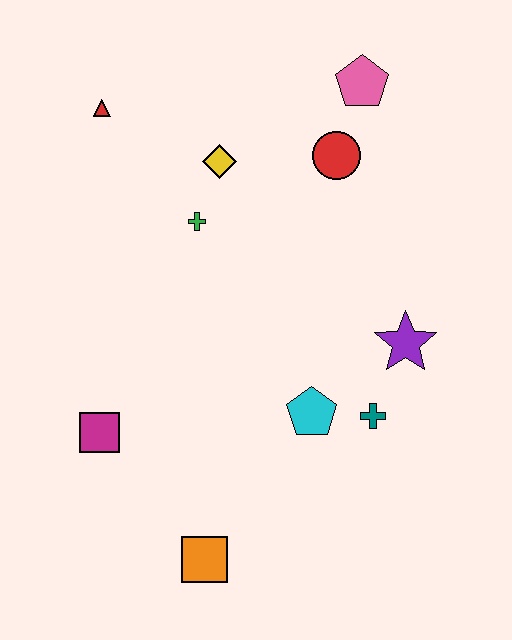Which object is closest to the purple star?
The teal cross is closest to the purple star.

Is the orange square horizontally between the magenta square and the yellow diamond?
Yes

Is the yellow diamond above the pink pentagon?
No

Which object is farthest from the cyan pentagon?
The red triangle is farthest from the cyan pentagon.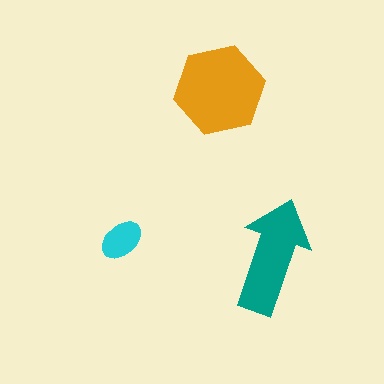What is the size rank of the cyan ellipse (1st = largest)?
3rd.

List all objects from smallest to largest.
The cyan ellipse, the teal arrow, the orange hexagon.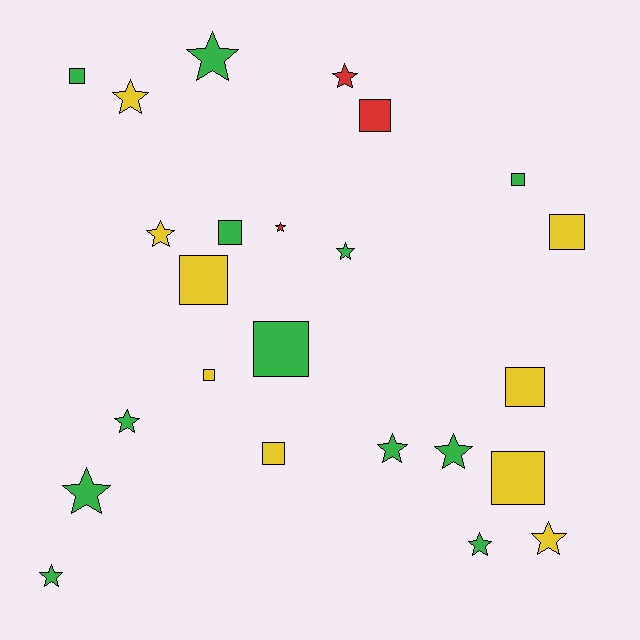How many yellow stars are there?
There are 3 yellow stars.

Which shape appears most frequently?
Star, with 13 objects.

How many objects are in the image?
There are 24 objects.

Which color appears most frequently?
Green, with 12 objects.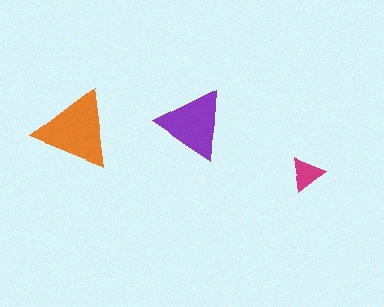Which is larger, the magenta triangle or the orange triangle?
The orange one.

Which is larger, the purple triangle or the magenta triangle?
The purple one.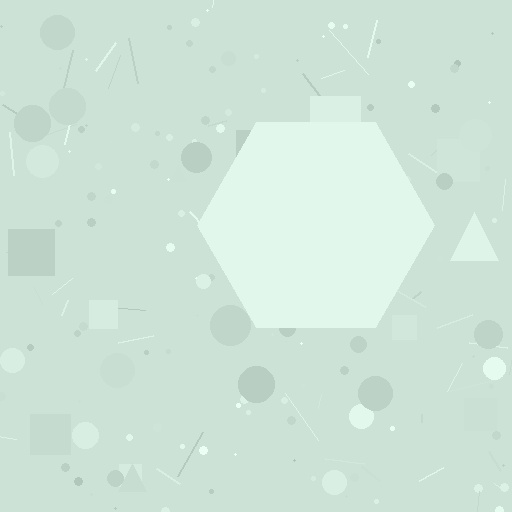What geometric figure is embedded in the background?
A hexagon is embedded in the background.